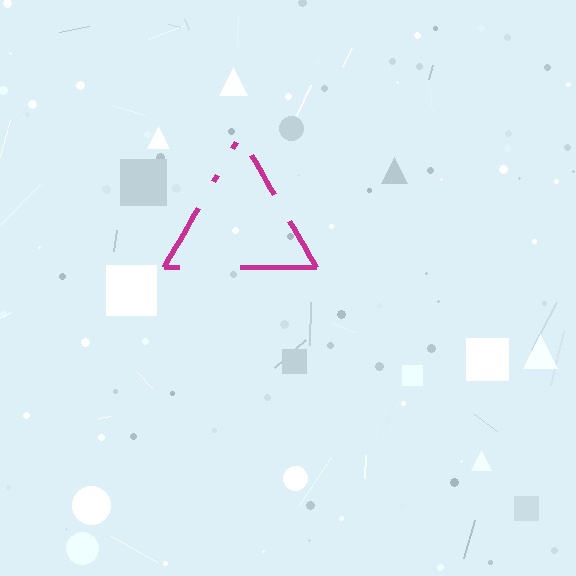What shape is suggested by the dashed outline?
The dashed outline suggests a triangle.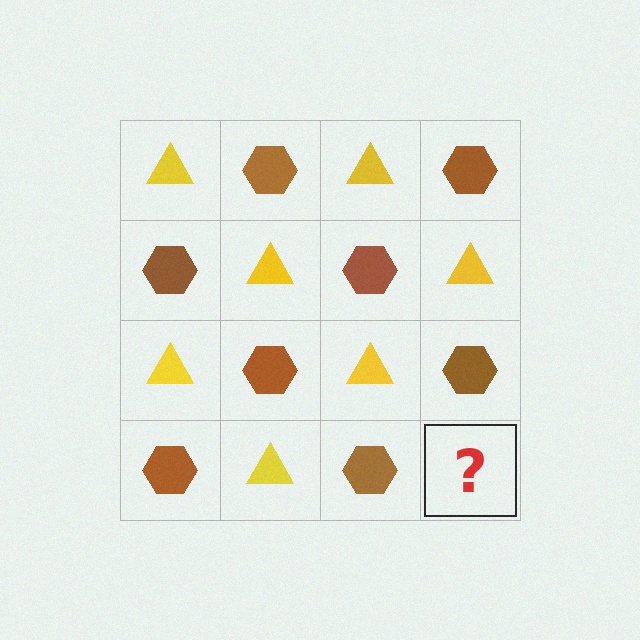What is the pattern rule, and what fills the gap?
The rule is that it alternates yellow triangle and brown hexagon in a checkerboard pattern. The gap should be filled with a yellow triangle.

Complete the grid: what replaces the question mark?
The question mark should be replaced with a yellow triangle.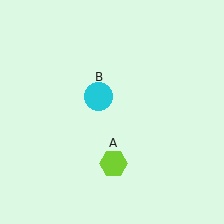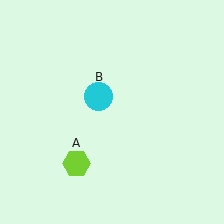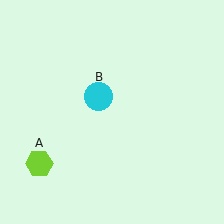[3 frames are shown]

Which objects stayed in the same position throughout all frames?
Cyan circle (object B) remained stationary.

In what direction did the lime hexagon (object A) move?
The lime hexagon (object A) moved left.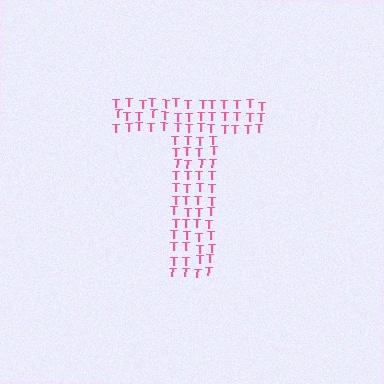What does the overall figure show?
The overall figure shows the letter T.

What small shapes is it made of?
It is made of small letter T's.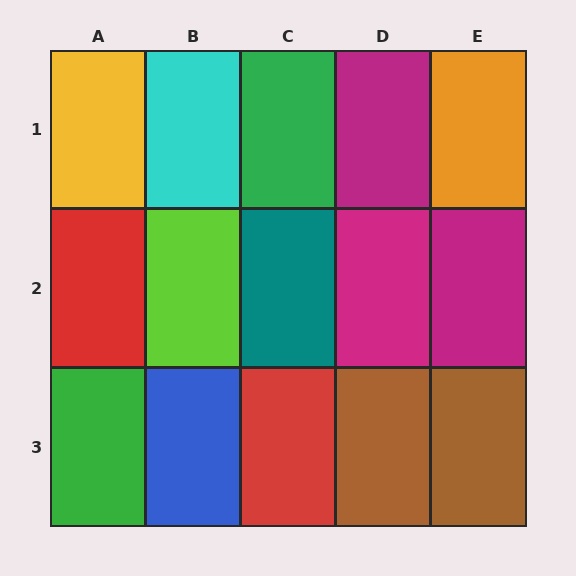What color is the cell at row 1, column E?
Orange.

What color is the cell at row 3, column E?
Brown.